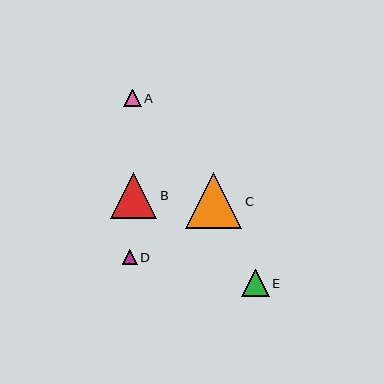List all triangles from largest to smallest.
From largest to smallest: C, B, E, A, D.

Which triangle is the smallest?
Triangle D is the smallest with a size of approximately 15 pixels.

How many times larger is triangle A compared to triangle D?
Triangle A is approximately 1.2 times the size of triangle D.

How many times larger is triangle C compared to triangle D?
Triangle C is approximately 3.7 times the size of triangle D.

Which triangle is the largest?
Triangle C is the largest with a size of approximately 56 pixels.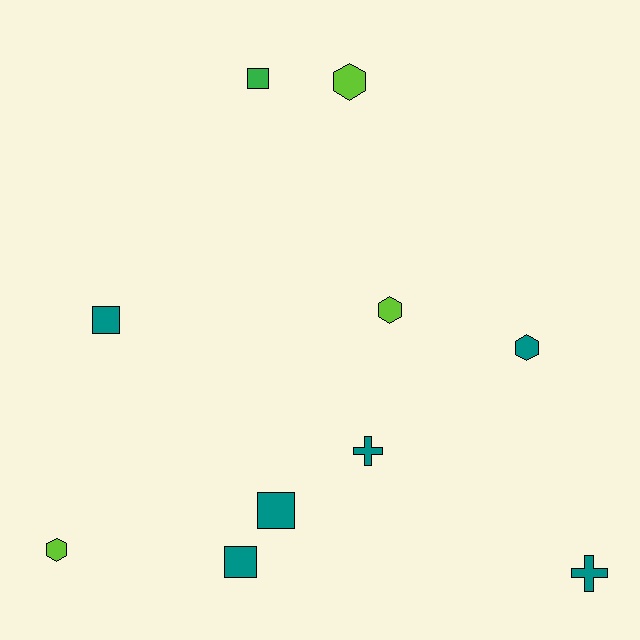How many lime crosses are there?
There are no lime crosses.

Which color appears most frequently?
Teal, with 6 objects.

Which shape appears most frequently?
Square, with 4 objects.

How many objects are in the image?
There are 10 objects.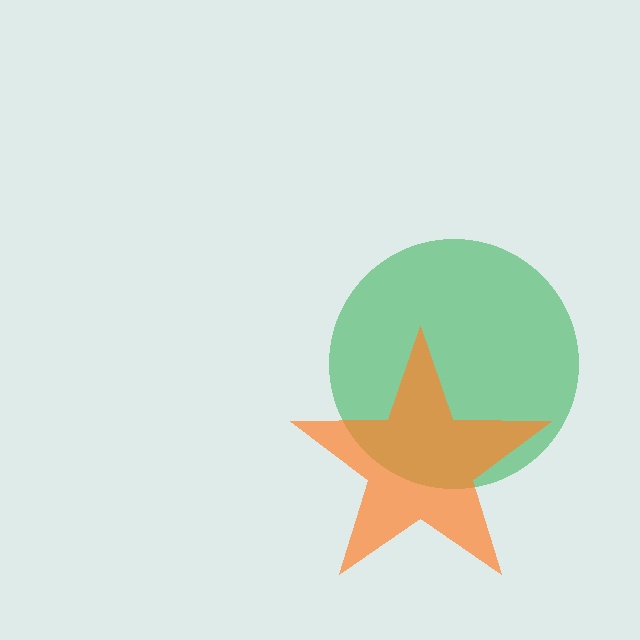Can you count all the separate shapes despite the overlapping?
Yes, there are 2 separate shapes.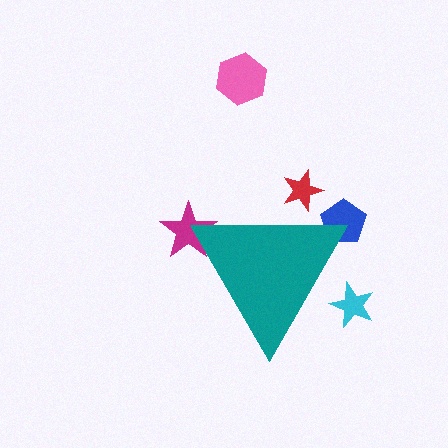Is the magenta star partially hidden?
Yes, the magenta star is partially hidden behind the teal triangle.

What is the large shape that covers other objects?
A teal triangle.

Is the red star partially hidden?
Yes, the red star is partially hidden behind the teal triangle.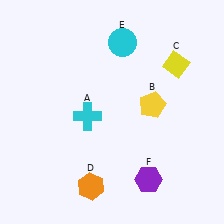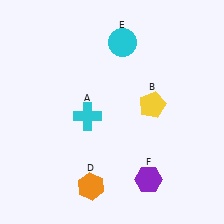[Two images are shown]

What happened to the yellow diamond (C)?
The yellow diamond (C) was removed in Image 2. It was in the top-right area of Image 1.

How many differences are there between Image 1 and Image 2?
There is 1 difference between the two images.